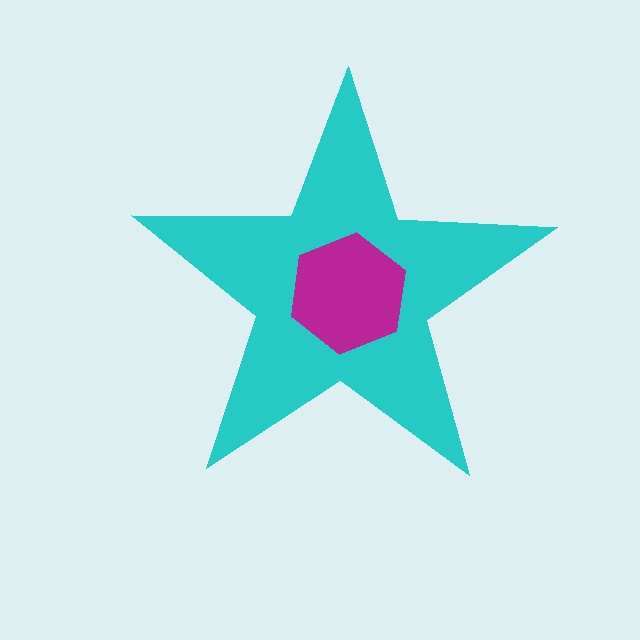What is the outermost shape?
The cyan star.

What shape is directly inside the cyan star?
The magenta hexagon.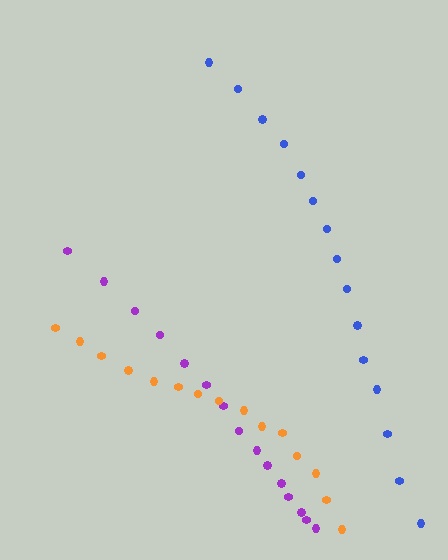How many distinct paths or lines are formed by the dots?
There are 3 distinct paths.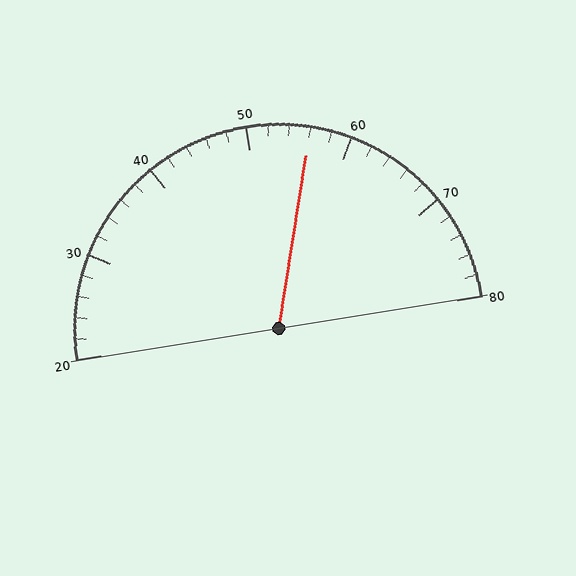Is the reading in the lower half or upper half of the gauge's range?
The reading is in the upper half of the range (20 to 80).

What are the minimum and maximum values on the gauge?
The gauge ranges from 20 to 80.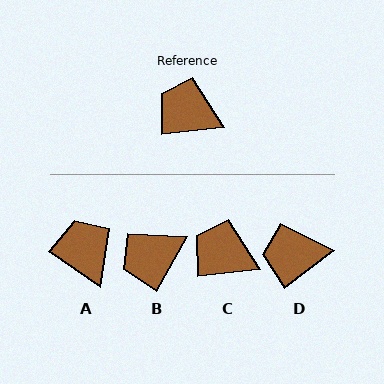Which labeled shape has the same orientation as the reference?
C.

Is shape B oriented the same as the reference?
No, it is off by about 55 degrees.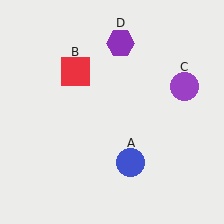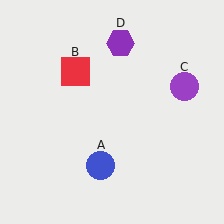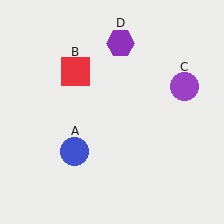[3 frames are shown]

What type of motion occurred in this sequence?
The blue circle (object A) rotated clockwise around the center of the scene.